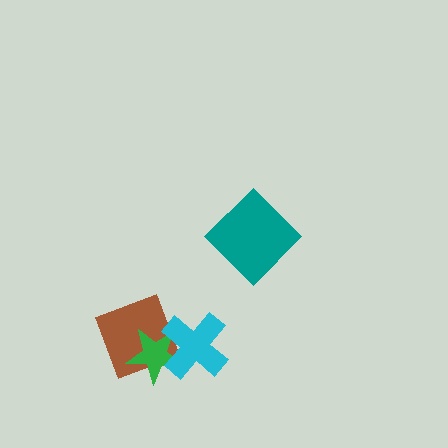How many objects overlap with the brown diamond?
2 objects overlap with the brown diamond.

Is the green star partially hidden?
Yes, it is partially covered by another shape.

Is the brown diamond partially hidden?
Yes, it is partially covered by another shape.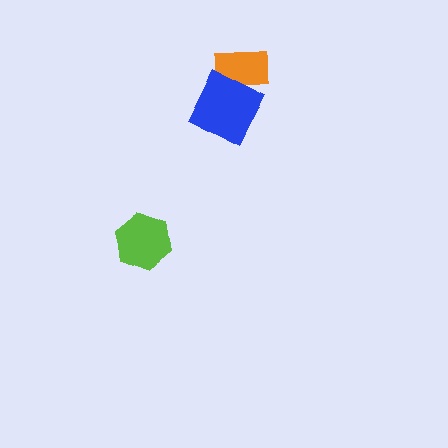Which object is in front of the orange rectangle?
The blue diamond is in front of the orange rectangle.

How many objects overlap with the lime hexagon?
0 objects overlap with the lime hexagon.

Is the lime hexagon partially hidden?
No, no other shape covers it.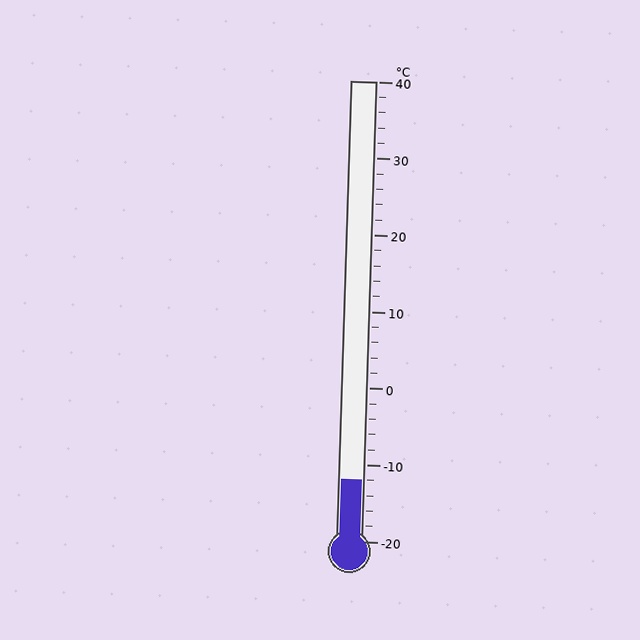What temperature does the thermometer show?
The thermometer shows approximately -12°C.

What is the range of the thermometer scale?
The thermometer scale ranges from -20°C to 40°C.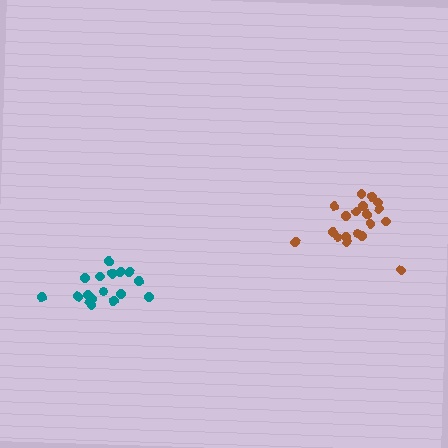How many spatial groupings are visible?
There are 2 spatial groupings.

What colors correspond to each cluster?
The clusters are colored: teal, brown.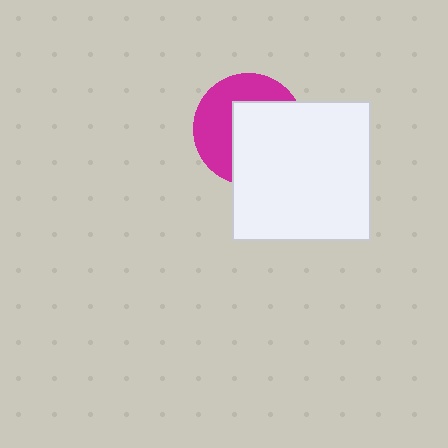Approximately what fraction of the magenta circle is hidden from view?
Roughly 55% of the magenta circle is hidden behind the white square.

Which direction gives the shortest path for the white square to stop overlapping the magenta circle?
Moving toward the lower-right gives the shortest separation.